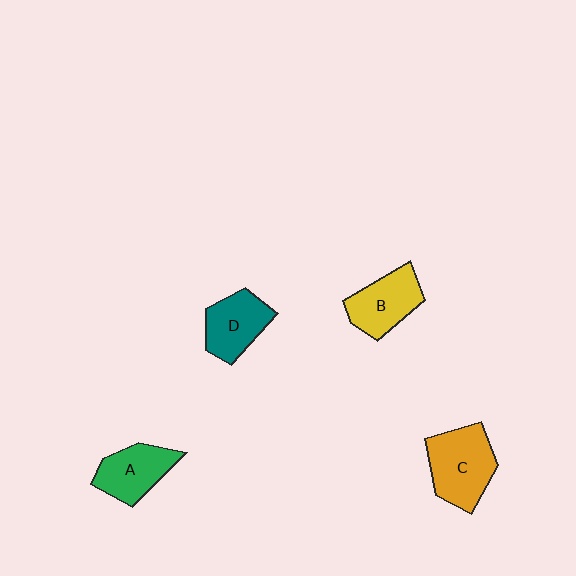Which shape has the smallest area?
Shape A (green).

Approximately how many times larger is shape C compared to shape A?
Approximately 1.3 times.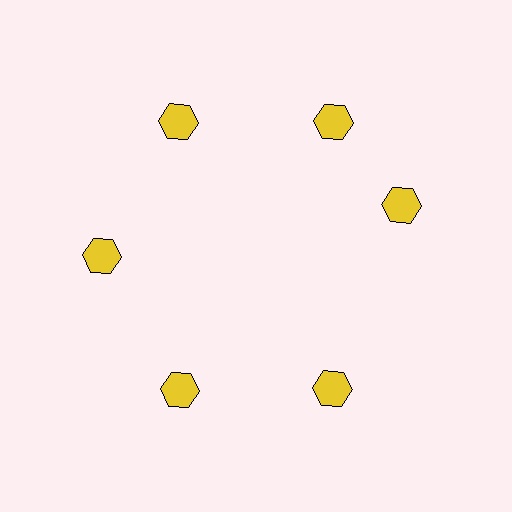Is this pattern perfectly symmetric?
No. The 6 yellow hexagons are arranged in a ring, but one element near the 3 o'clock position is rotated out of alignment along the ring, breaking the 6-fold rotational symmetry.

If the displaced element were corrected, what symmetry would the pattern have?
It would have 6-fold rotational symmetry — the pattern would map onto itself every 60 degrees.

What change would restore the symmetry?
The symmetry would be restored by rotating it back into even spacing with its neighbors so that all 6 hexagons sit at equal angles and equal distance from the center.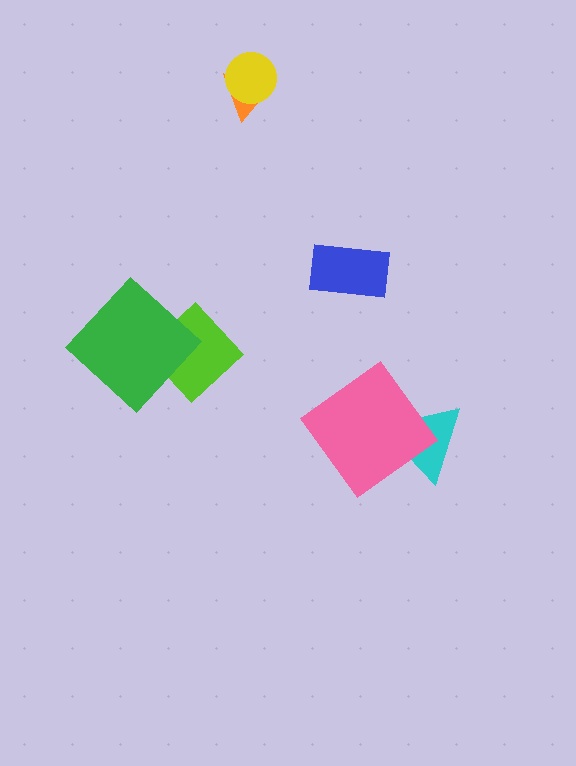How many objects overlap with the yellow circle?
1 object overlaps with the yellow circle.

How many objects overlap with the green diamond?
1 object overlaps with the green diamond.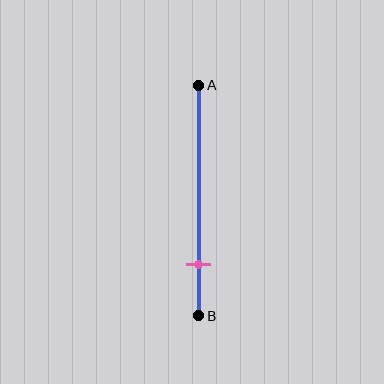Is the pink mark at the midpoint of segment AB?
No, the mark is at about 80% from A, not at the 50% midpoint.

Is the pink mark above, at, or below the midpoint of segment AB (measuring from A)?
The pink mark is below the midpoint of segment AB.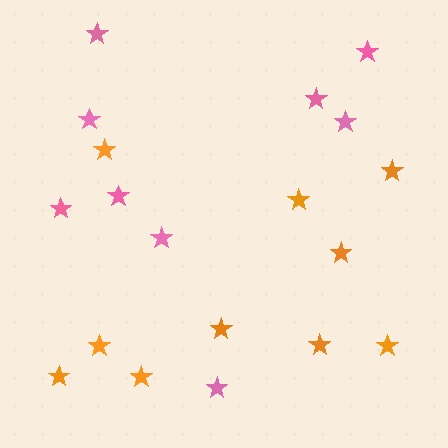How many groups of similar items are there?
There are 2 groups: one group of pink stars (9) and one group of orange stars (10).